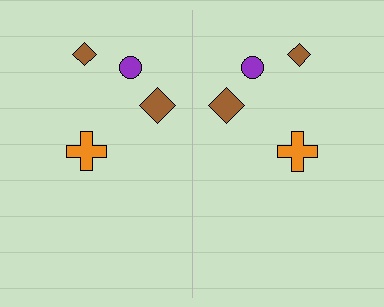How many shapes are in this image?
There are 8 shapes in this image.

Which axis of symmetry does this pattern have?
The pattern has a vertical axis of symmetry running through the center of the image.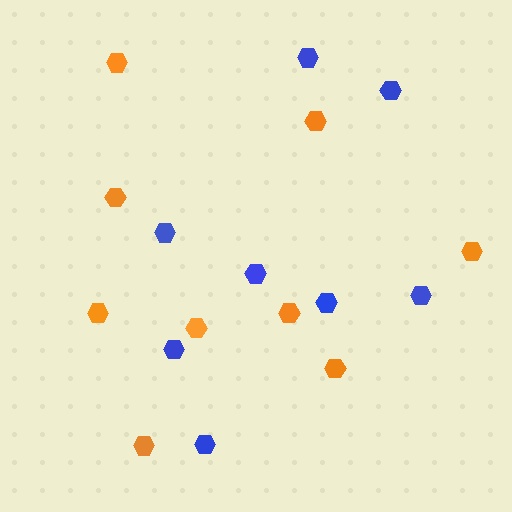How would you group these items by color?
There are 2 groups: one group of orange hexagons (9) and one group of blue hexagons (8).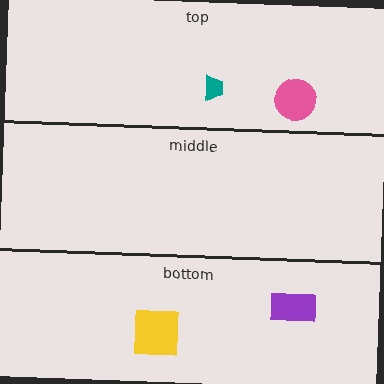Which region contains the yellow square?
The bottom region.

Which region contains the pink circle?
The top region.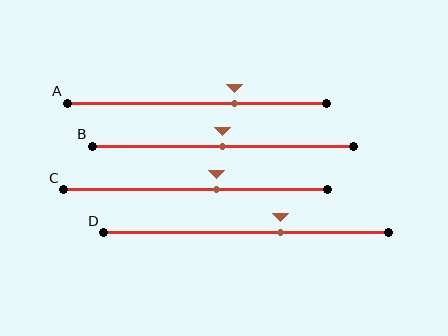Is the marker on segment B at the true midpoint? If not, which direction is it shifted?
Yes, the marker on segment B is at the true midpoint.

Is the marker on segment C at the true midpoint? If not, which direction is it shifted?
No, the marker on segment C is shifted to the right by about 8% of the segment length.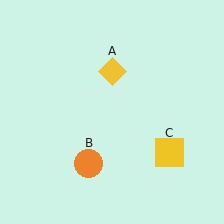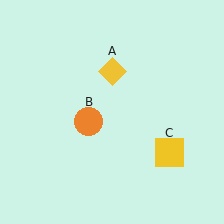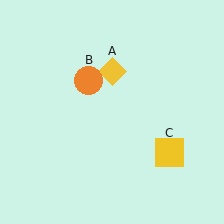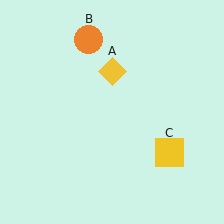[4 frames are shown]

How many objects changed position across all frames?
1 object changed position: orange circle (object B).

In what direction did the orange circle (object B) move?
The orange circle (object B) moved up.